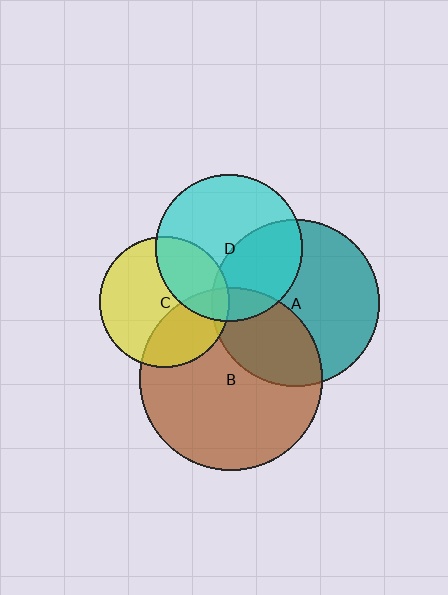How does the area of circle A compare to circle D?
Approximately 1.3 times.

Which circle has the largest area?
Circle B (brown).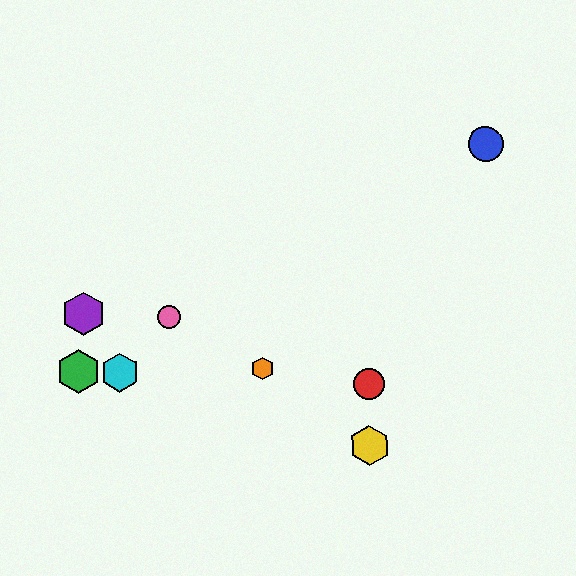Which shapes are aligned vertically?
The red circle, the yellow hexagon are aligned vertically.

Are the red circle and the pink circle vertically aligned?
No, the red circle is at x≈369 and the pink circle is at x≈169.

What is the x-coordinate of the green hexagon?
The green hexagon is at x≈78.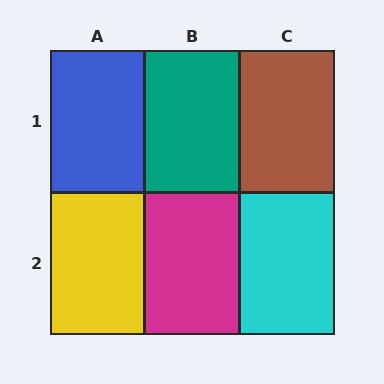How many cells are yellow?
1 cell is yellow.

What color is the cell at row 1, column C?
Brown.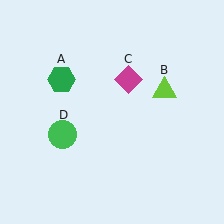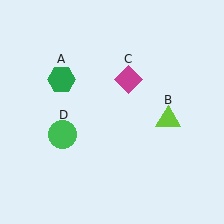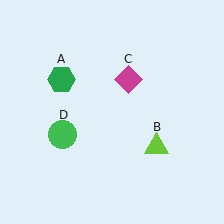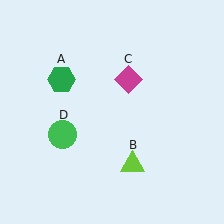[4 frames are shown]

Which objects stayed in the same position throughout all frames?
Green hexagon (object A) and magenta diamond (object C) and green circle (object D) remained stationary.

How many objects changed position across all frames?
1 object changed position: lime triangle (object B).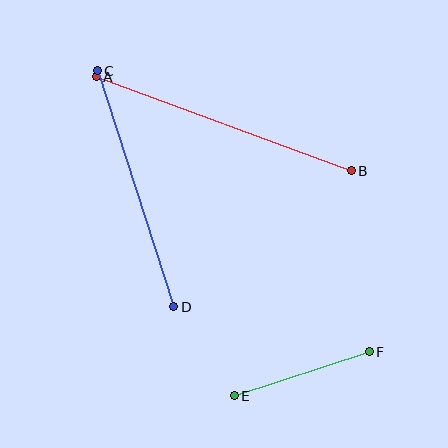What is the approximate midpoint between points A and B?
The midpoint is at approximately (224, 124) pixels.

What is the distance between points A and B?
The distance is approximately 272 pixels.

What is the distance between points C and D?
The distance is approximately 248 pixels.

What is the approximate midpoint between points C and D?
The midpoint is at approximately (135, 189) pixels.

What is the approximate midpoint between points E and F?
The midpoint is at approximately (302, 374) pixels.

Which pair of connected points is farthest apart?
Points A and B are farthest apart.